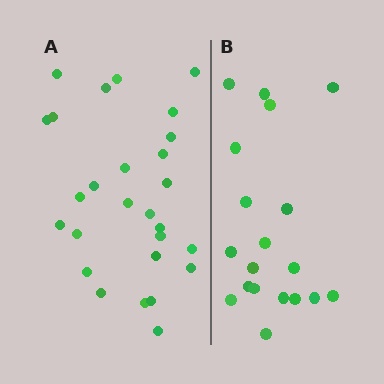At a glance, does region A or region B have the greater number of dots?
Region A (the left region) has more dots.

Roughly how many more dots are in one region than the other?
Region A has roughly 8 or so more dots than region B.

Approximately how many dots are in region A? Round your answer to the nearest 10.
About 30 dots. (The exact count is 27, which rounds to 30.)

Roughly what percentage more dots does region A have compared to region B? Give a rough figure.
About 40% more.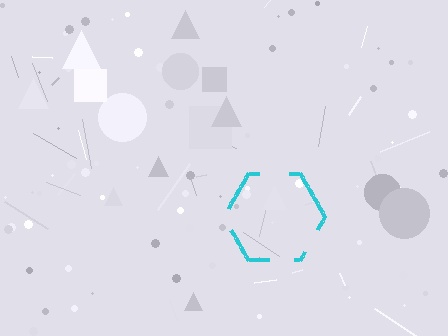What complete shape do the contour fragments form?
The contour fragments form a hexagon.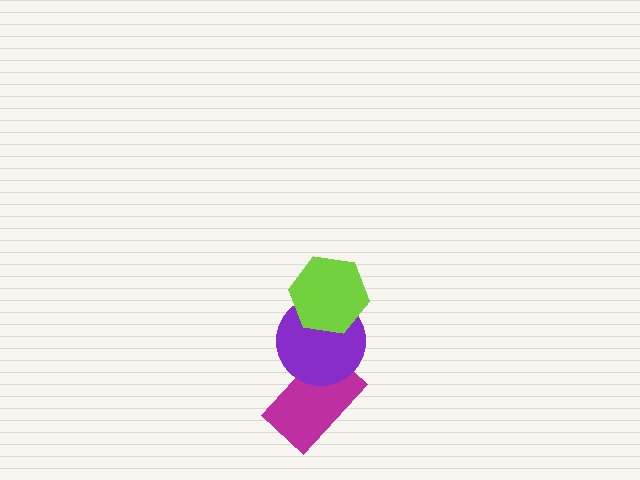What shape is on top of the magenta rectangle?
The purple circle is on top of the magenta rectangle.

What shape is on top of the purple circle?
The lime hexagon is on top of the purple circle.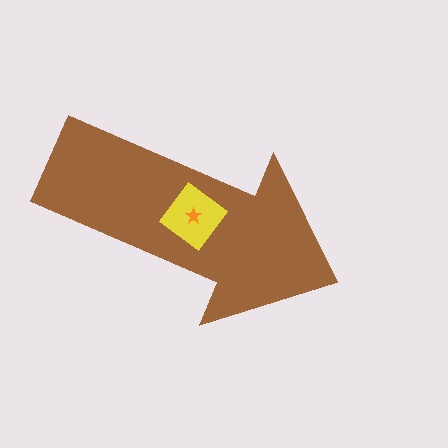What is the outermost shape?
The brown arrow.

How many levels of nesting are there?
3.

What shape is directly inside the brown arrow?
The yellow diamond.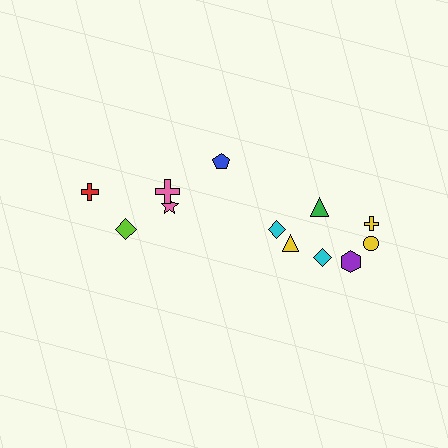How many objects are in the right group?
There are 7 objects.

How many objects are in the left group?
There are 5 objects.